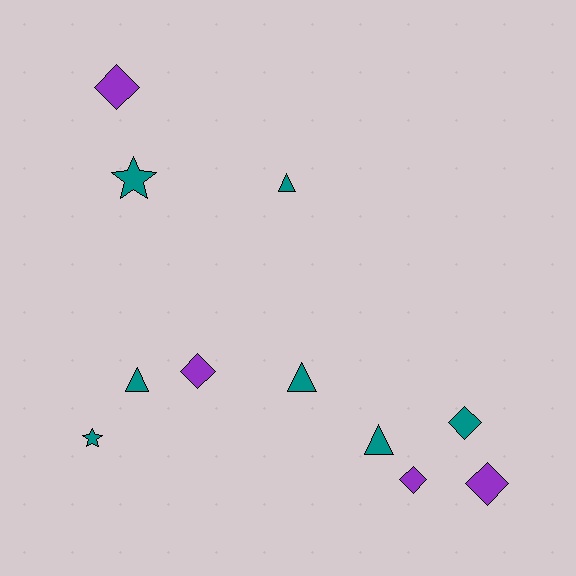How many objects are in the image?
There are 11 objects.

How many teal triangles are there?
There are 4 teal triangles.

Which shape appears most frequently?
Diamond, with 5 objects.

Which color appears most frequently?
Teal, with 7 objects.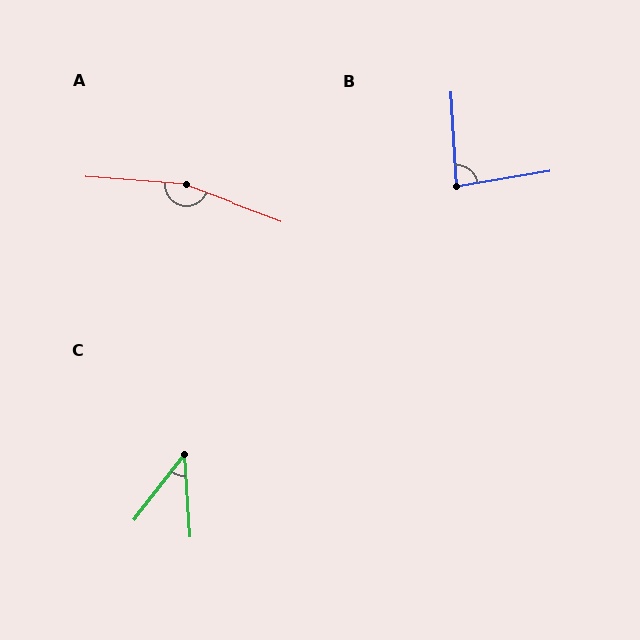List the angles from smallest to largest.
C (41°), B (83°), A (163°).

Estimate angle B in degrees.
Approximately 83 degrees.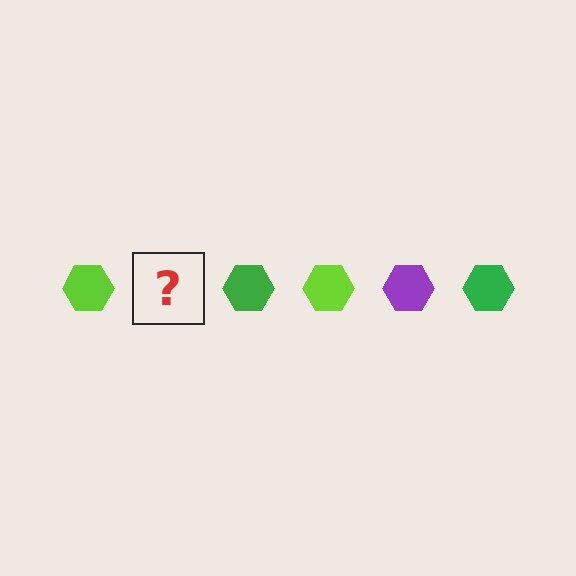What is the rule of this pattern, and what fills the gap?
The rule is that the pattern cycles through lime, purple, green hexagons. The gap should be filled with a purple hexagon.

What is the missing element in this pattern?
The missing element is a purple hexagon.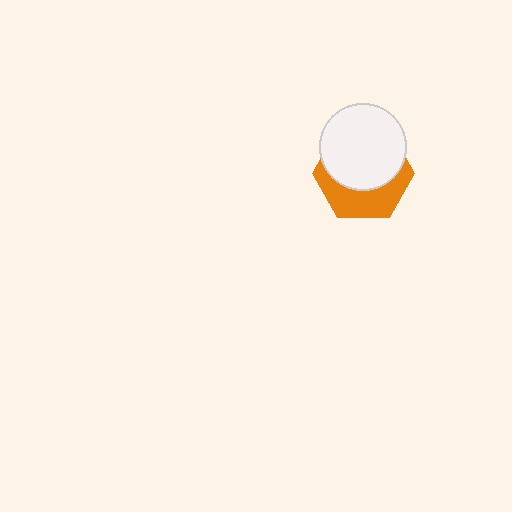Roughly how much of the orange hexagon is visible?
A small part of it is visible (roughly 40%).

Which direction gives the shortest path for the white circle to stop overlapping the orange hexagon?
Moving up gives the shortest separation.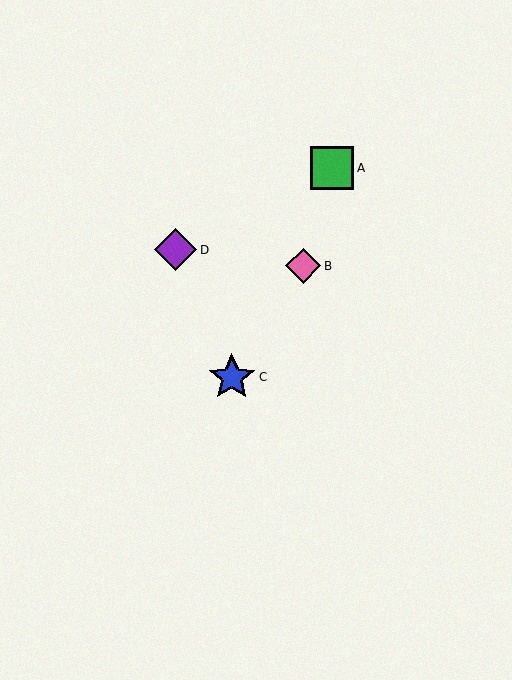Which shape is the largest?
The blue star (labeled C) is the largest.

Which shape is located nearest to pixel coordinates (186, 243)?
The purple diamond (labeled D) at (176, 250) is nearest to that location.